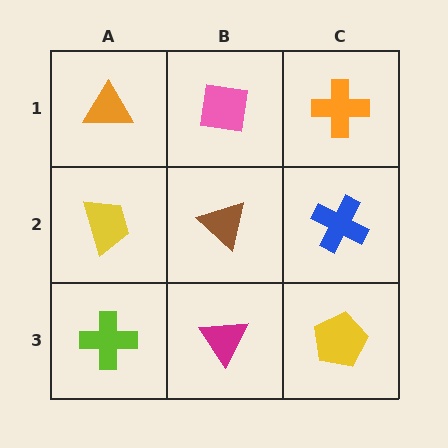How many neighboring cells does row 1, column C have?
2.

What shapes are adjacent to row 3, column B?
A brown triangle (row 2, column B), a lime cross (row 3, column A), a yellow pentagon (row 3, column C).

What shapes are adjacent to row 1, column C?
A blue cross (row 2, column C), a pink square (row 1, column B).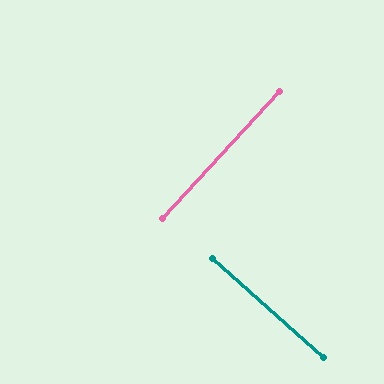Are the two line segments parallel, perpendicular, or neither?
Perpendicular — they meet at approximately 89°.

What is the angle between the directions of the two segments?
Approximately 89 degrees.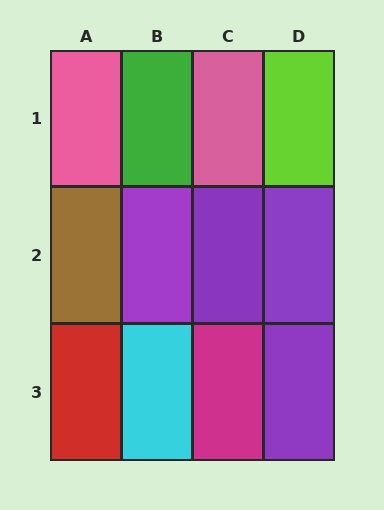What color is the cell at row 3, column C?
Magenta.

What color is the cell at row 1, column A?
Pink.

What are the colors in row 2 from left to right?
Brown, purple, purple, purple.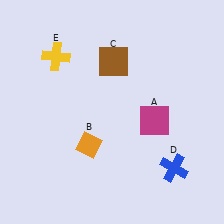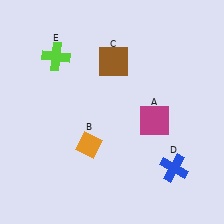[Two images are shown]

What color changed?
The cross (E) changed from yellow in Image 1 to lime in Image 2.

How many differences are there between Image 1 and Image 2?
There is 1 difference between the two images.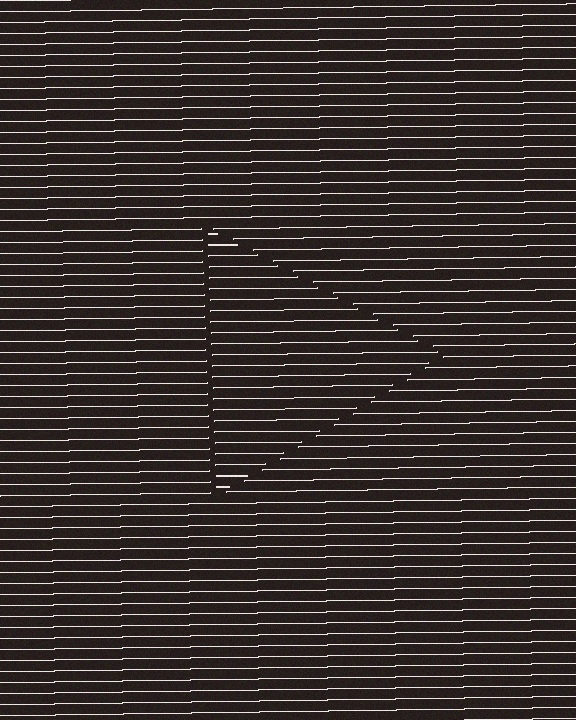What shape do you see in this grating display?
An illusory triangle. The interior of the shape contains the same grating, shifted by half a period — the contour is defined by the phase discontinuity where line-ends from the inner and outer gratings abut.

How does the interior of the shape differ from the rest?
The interior of the shape contains the same grating, shifted by half a period — the contour is defined by the phase discontinuity where line-ends from the inner and outer gratings abut.